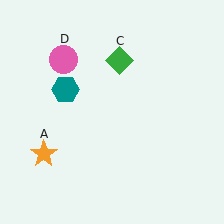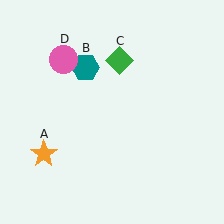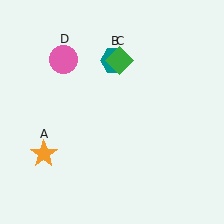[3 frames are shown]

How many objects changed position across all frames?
1 object changed position: teal hexagon (object B).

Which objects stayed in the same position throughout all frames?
Orange star (object A) and green diamond (object C) and pink circle (object D) remained stationary.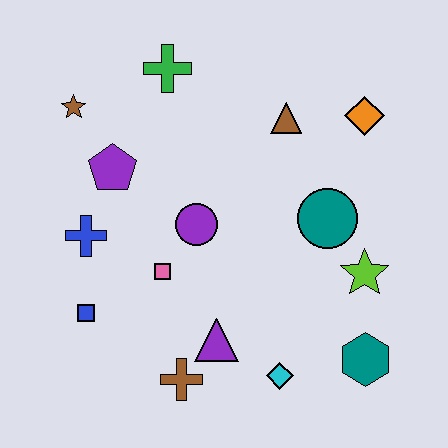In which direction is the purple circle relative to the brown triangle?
The purple circle is below the brown triangle.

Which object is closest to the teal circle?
The lime star is closest to the teal circle.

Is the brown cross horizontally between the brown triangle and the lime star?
No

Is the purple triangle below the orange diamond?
Yes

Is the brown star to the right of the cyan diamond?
No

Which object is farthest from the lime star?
The brown star is farthest from the lime star.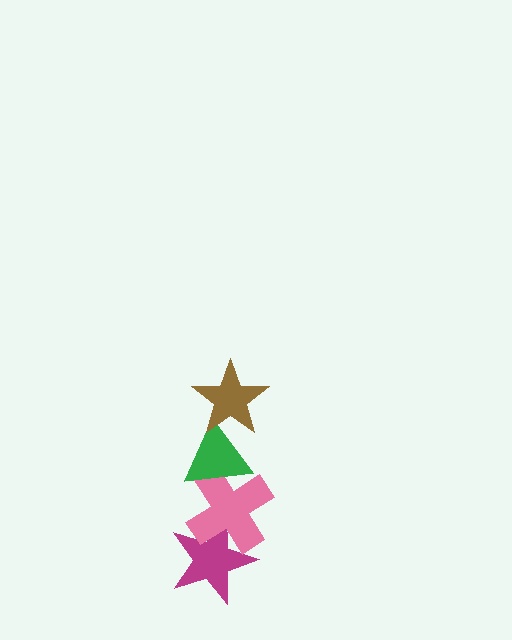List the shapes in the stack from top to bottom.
From top to bottom: the brown star, the green triangle, the pink cross, the magenta star.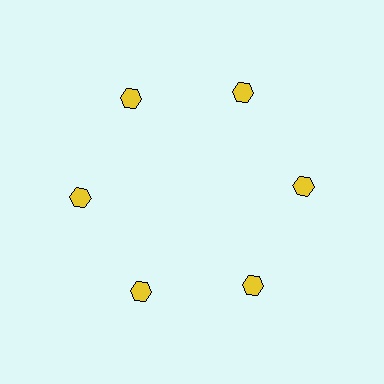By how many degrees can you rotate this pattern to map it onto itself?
The pattern maps onto itself every 60 degrees of rotation.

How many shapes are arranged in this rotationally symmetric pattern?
There are 6 shapes, arranged in 6 groups of 1.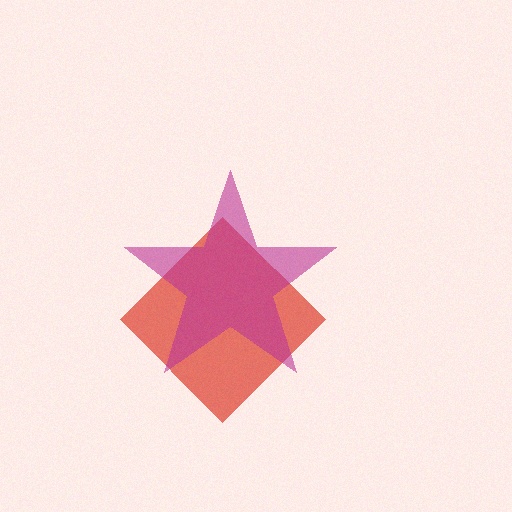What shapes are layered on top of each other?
The layered shapes are: a red diamond, a magenta star.